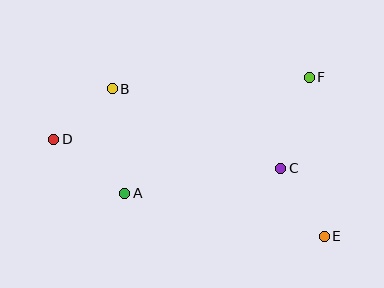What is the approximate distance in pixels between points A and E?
The distance between A and E is approximately 204 pixels.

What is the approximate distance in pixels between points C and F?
The distance between C and F is approximately 95 pixels.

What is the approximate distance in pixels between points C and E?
The distance between C and E is approximately 81 pixels.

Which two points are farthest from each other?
Points D and E are farthest from each other.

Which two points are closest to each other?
Points B and D are closest to each other.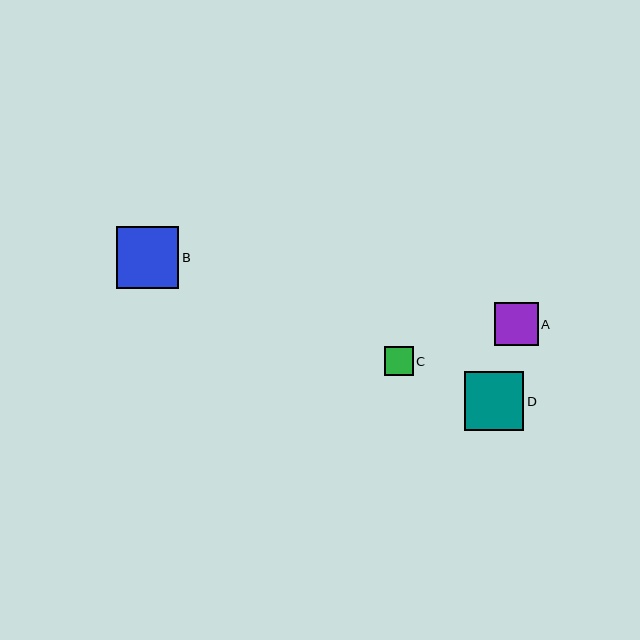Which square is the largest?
Square B is the largest with a size of approximately 62 pixels.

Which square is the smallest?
Square C is the smallest with a size of approximately 29 pixels.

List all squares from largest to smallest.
From largest to smallest: B, D, A, C.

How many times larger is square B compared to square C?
Square B is approximately 2.1 times the size of square C.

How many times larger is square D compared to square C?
Square D is approximately 2.1 times the size of square C.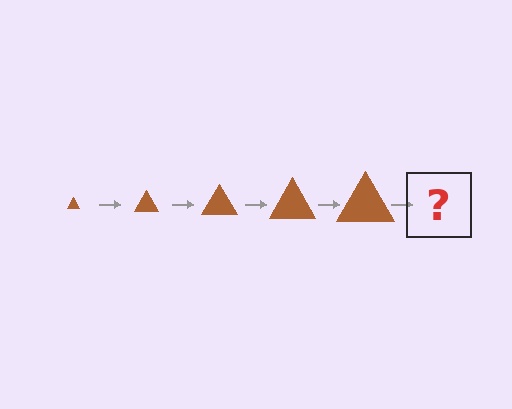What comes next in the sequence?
The next element should be a brown triangle, larger than the previous one.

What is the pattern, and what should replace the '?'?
The pattern is that the triangle gets progressively larger each step. The '?' should be a brown triangle, larger than the previous one.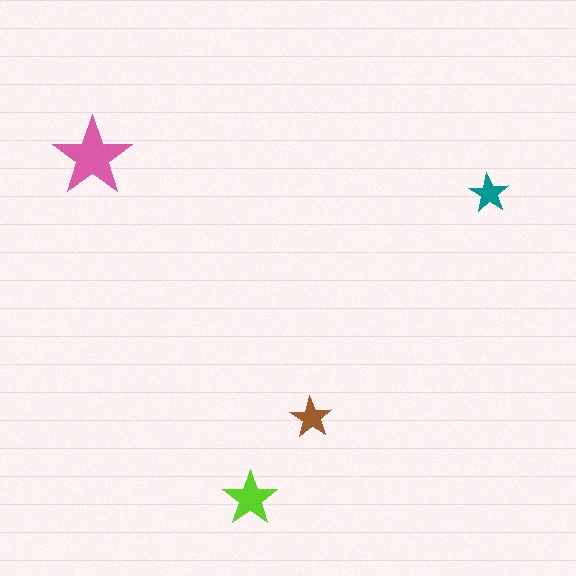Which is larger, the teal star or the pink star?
The pink one.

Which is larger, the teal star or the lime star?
The lime one.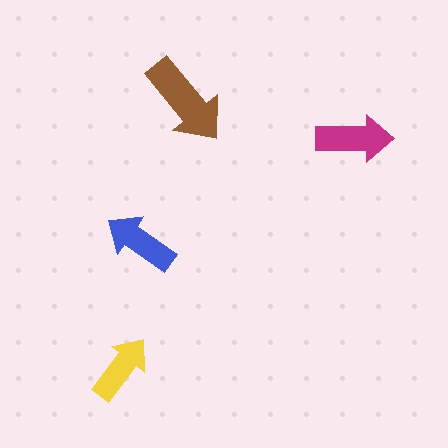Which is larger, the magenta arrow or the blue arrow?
The magenta one.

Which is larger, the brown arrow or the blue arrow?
The brown one.